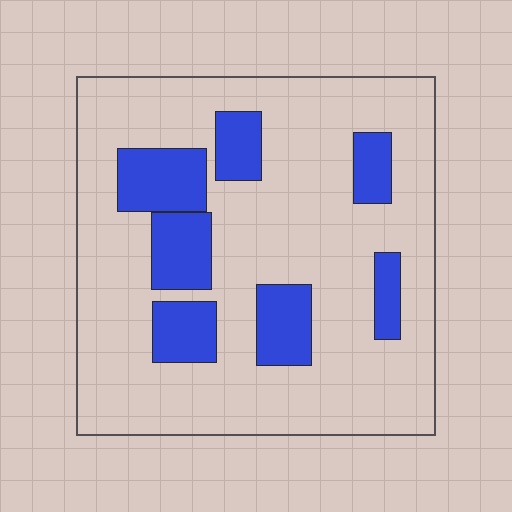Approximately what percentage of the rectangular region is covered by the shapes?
Approximately 20%.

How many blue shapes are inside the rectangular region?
7.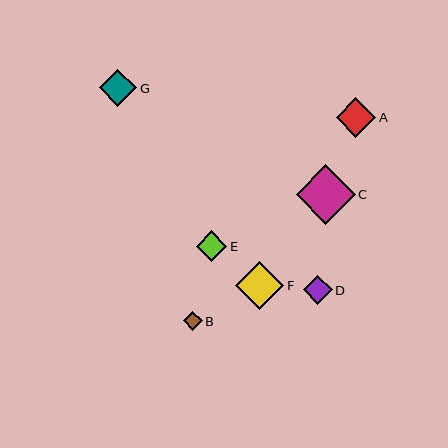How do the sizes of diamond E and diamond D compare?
Diamond E and diamond D are approximately the same size.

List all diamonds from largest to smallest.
From largest to smallest: C, F, A, G, E, D, B.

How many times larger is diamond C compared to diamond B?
Diamond C is approximately 3.1 times the size of diamond B.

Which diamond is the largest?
Diamond C is the largest with a size of approximately 59 pixels.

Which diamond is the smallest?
Diamond B is the smallest with a size of approximately 19 pixels.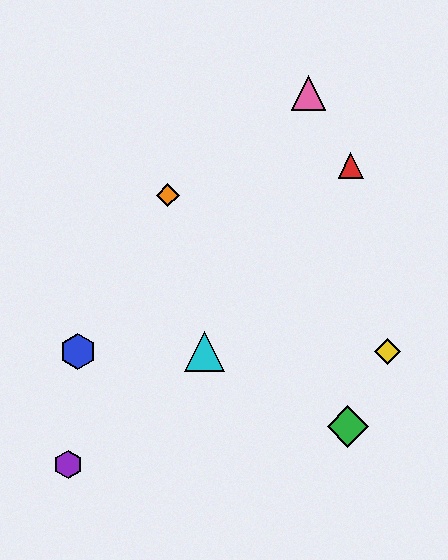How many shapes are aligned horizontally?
3 shapes (the blue hexagon, the yellow diamond, the cyan triangle) are aligned horizontally.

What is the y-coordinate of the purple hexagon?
The purple hexagon is at y≈465.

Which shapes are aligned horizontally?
The blue hexagon, the yellow diamond, the cyan triangle are aligned horizontally.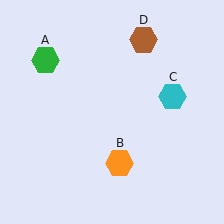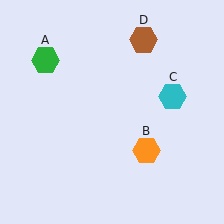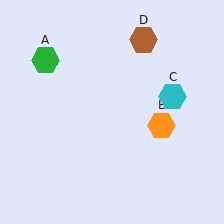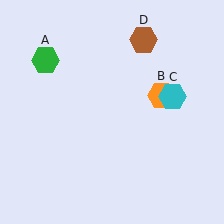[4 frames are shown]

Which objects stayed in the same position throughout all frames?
Green hexagon (object A) and cyan hexagon (object C) and brown hexagon (object D) remained stationary.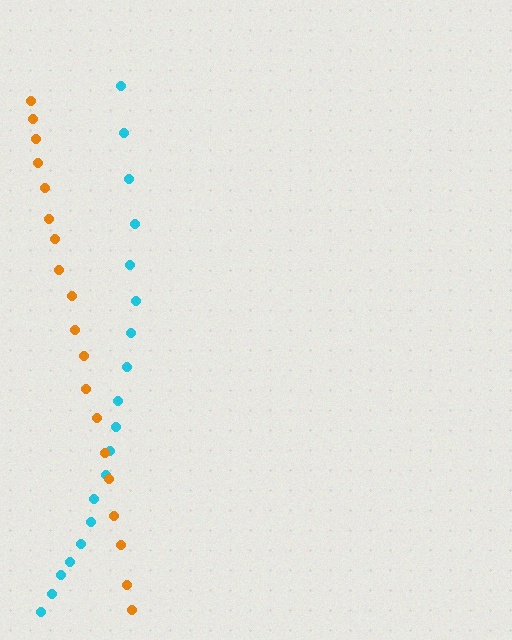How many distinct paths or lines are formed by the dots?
There are 2 distinct paths.